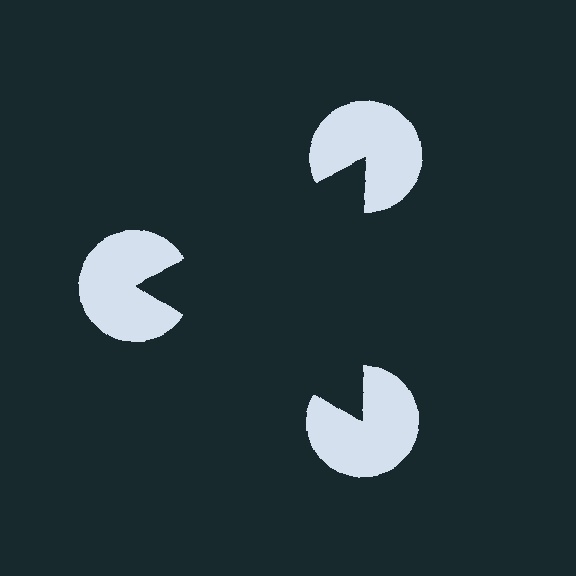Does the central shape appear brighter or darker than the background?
It typically appears slightly darker than the background, even though no actual brightness change is drawn.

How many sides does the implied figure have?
3 sides.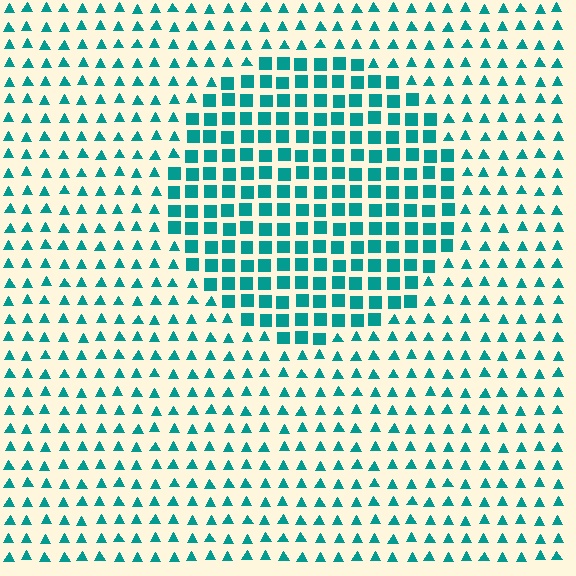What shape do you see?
I see a circle.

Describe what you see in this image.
The image is filled with small teal elements arranged in a uniform grid. A circle-shaped region contains squares, while the surrounding area contains triangles. The boundary is defined purely by the change in element shape.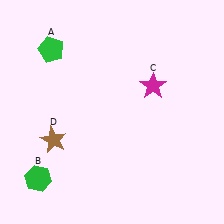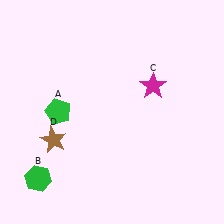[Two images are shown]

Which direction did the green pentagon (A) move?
The green pentagon (A) moved down.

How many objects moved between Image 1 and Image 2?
1 object moved between the two images.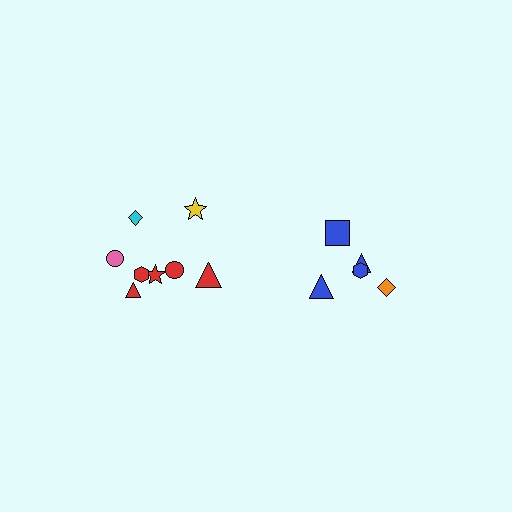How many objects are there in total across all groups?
There are 13 objects.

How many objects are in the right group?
There are 5 objects.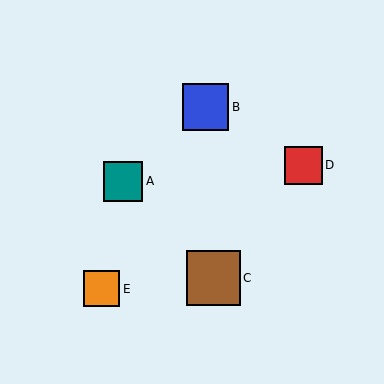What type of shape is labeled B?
Shape B is a blue square.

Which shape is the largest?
The brown square (labeled C) is the largest.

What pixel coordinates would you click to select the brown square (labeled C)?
Click at (213, 278) to select the brown square C.